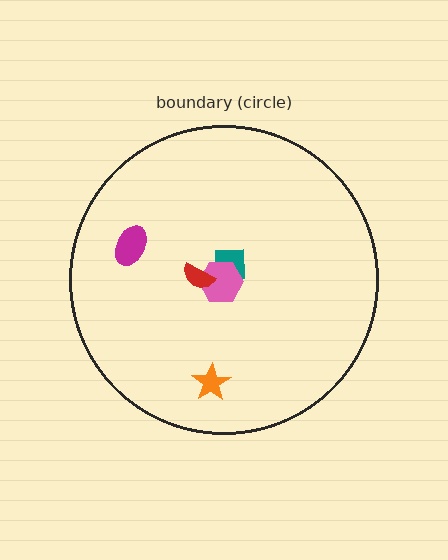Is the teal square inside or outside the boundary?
Inside.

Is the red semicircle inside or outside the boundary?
Inside.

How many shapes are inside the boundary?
5 inside, 0 outside.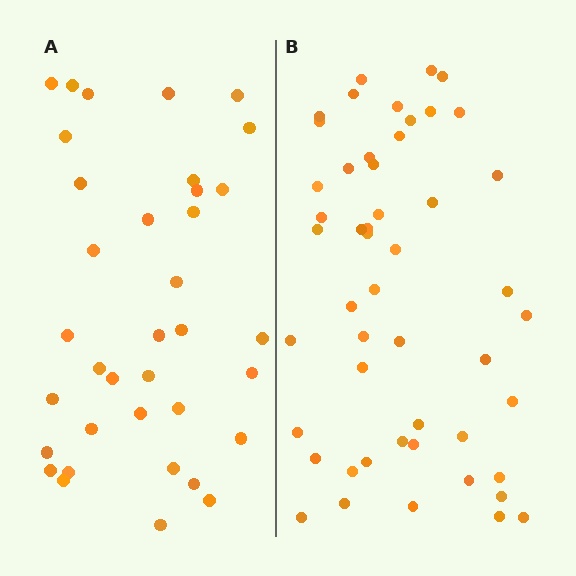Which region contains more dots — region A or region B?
Region B (the right region) has more dots.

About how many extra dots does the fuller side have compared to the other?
Region B has approximately 15 more dots than region A.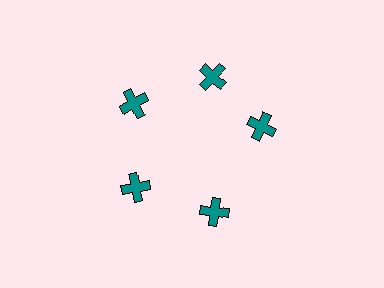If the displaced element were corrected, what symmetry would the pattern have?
It would have 5-fold rotational symmetry — the pattern would map onto itself every 72 degrees.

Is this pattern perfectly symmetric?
No. The 5 teal crosses are arranged in a ring, but one element near the 3 o'clock position is rotated out of alignment along the ring, breaking the 5-fold rotational symmetry.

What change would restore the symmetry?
The symmetry would be restored by rotating it back into even spacing with its neighbors so that all 5 crosses sit at equal angles and equal distance from the center.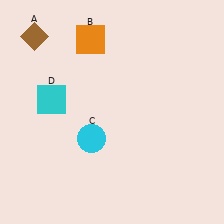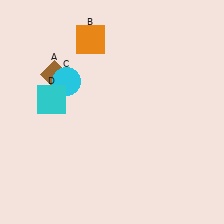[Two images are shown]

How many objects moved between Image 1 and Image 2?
2 objects moved between the two images.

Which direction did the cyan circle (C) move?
The cyan circle (C) moved up.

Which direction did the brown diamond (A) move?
The brown diamond (A) moved down.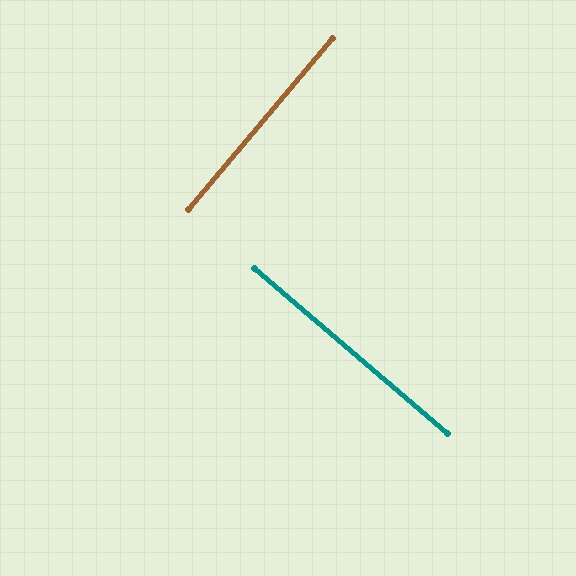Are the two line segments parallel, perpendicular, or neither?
Perpendicular — they meet at approximately 90°.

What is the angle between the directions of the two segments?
Approximately 90 degrees.